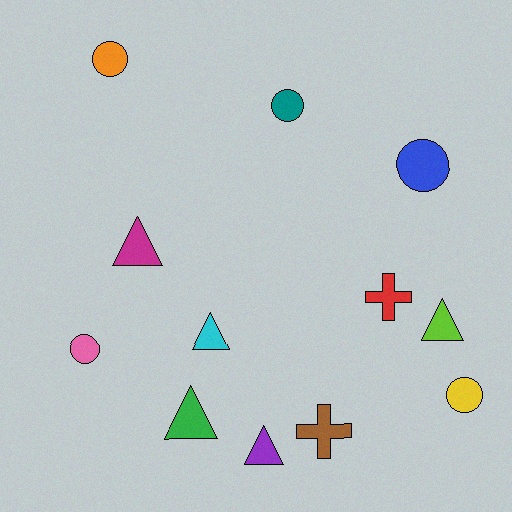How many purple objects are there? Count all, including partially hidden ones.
There is 1 purple object.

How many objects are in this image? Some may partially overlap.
There are 12 objects.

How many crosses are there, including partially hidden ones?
There are 2 crosses.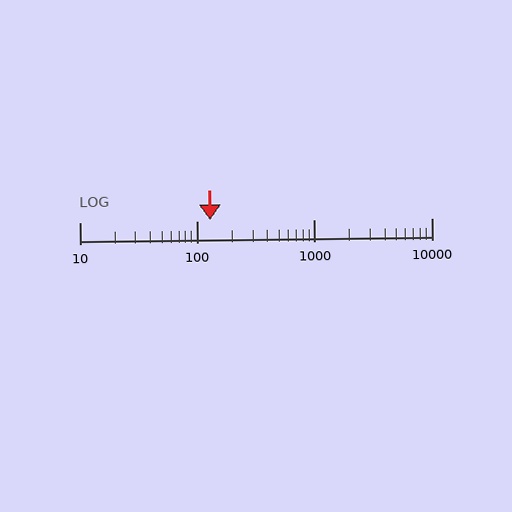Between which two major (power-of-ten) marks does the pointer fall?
The pointer is between 100 and 1000.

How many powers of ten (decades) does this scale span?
The scale spans 3 decades, from 10 to 10000.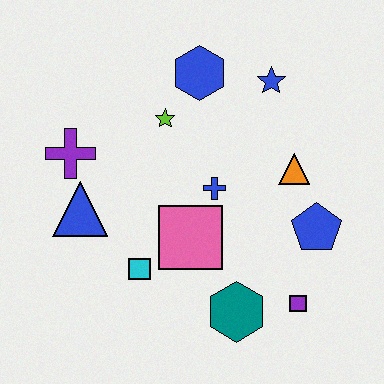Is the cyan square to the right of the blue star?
No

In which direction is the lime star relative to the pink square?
The lime star is above the pink square.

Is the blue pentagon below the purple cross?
Yes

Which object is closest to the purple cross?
The blue triangle is closest to the purple cross.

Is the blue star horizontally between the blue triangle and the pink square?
No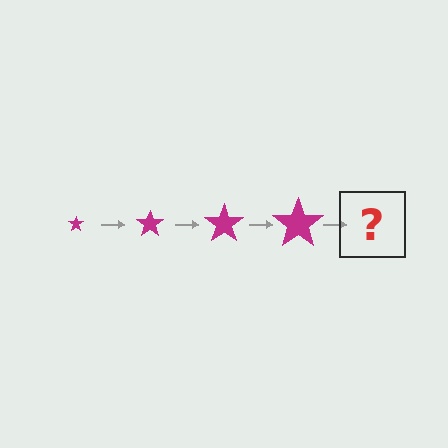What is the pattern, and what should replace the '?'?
The pattern is that the star gets progressively larger each step. The '?' should be a magenta star, larger than the previous one.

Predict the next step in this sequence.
The next step is a magenta star, larger than the previous one.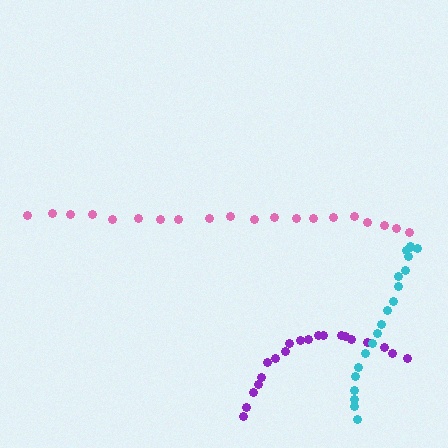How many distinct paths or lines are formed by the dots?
There are 3 distinct paths.